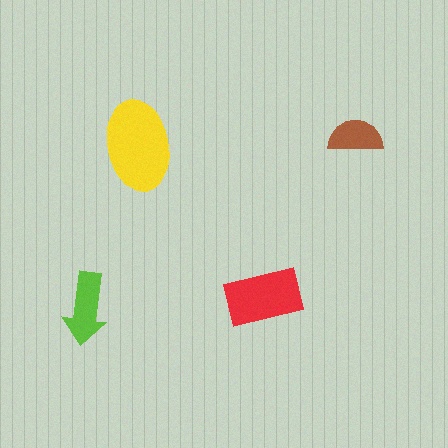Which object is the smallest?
The brown semicircle.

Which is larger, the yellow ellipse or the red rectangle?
The yellow ellipse.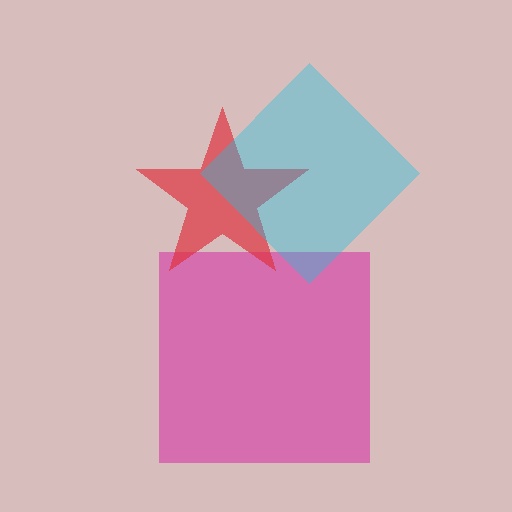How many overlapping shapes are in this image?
There are 3 overlapping shapes in the image.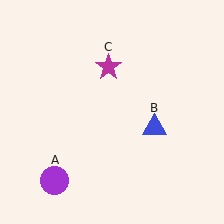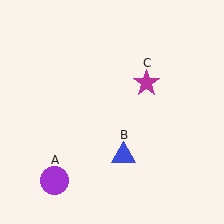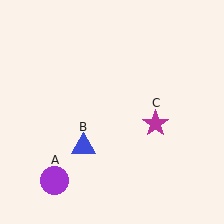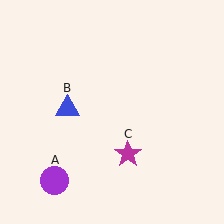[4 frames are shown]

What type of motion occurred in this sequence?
The blue triangle (object B), magenta star (object C) rotated clockwise around the center of the scene.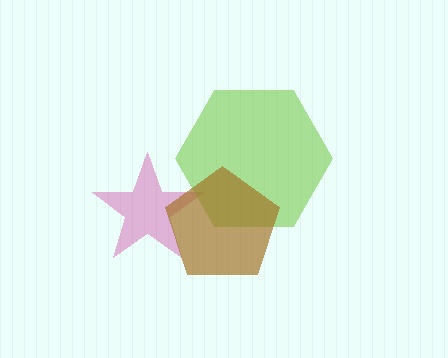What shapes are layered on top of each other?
The layered shapes are: a magenta star, a lime hexagon, a brown pentagon.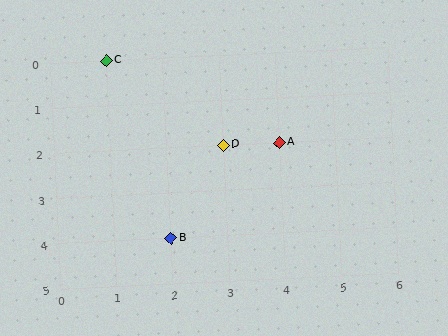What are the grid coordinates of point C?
Point C is at grid coordinates (1, 0).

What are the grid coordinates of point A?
Point A is at grid coordinates (4, 2).